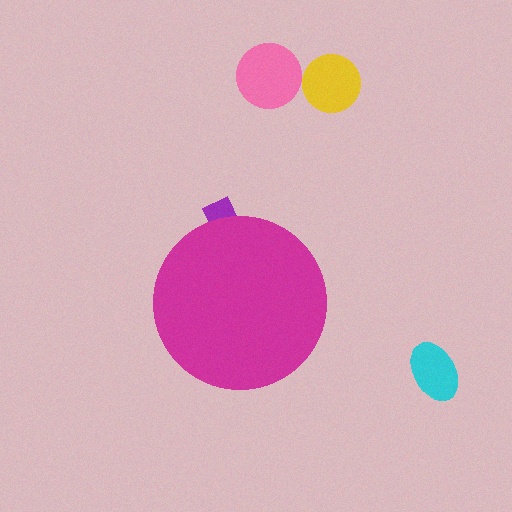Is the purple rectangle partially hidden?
Yes, the purple rectangle is partially hidden behind the magenta circle.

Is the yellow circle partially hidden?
No, the yellow circle is fully visible.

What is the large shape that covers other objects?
A magenta circle.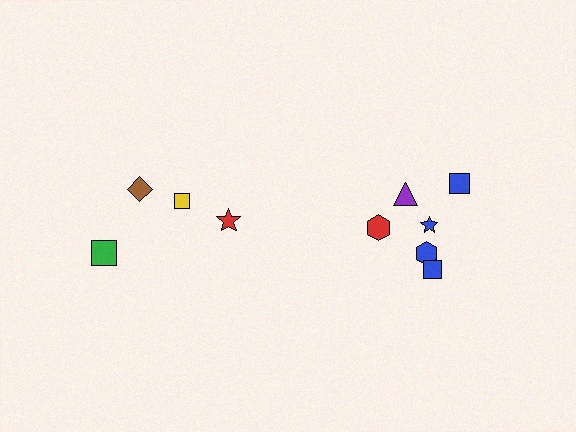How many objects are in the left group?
There are 4 objects.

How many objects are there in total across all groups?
There are 10 objects.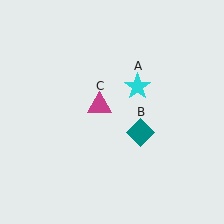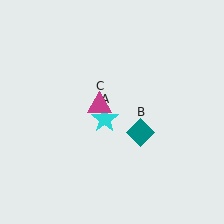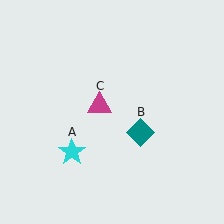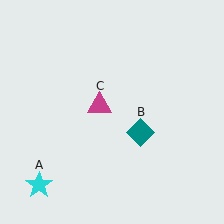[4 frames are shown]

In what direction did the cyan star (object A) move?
The cyan star (object A) moved down and to the left.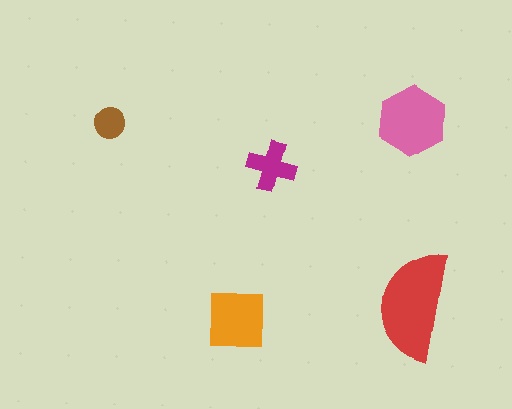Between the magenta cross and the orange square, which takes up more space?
The orange square.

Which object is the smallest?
The brown circle.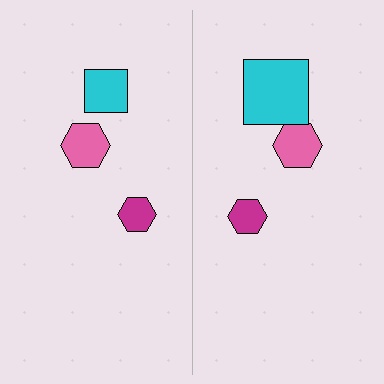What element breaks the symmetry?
The cyan square on the right side has a different size than its mirror counterpart.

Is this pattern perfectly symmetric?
No, the pattern is not perfectly symmetric. The cyan square on the right side has a different size than its mirror counterpart.